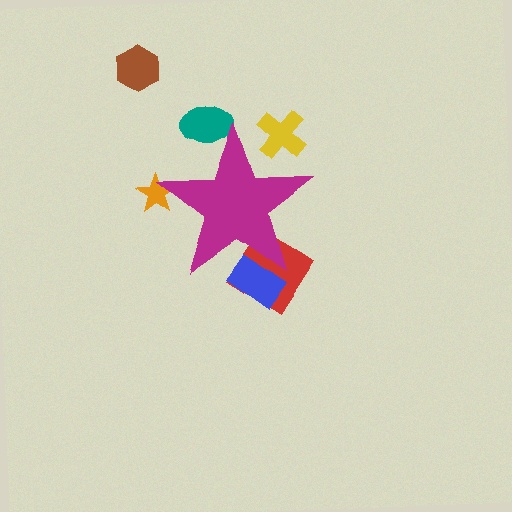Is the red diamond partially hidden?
Yes, the red diamond is partially hidden behind the magenta star.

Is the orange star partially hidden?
Yes, the orange star is partially hidden behind the magenta star.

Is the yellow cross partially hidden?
Yes, the yellow cross is partially hidden behind the magenta star.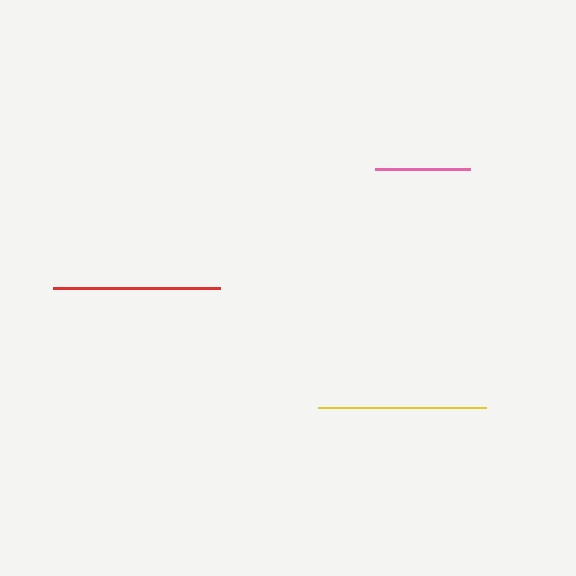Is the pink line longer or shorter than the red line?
The red line is longer than the pink line.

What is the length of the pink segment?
The pink segment is approximately 95 pixels long.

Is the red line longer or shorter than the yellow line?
The yellow line is longer than the red line.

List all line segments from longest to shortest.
From longest to shortest: yellow, red, pink.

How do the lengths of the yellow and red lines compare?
The yellow and red lines are approximately the same length.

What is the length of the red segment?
The red segment is approximately 166 pixels long.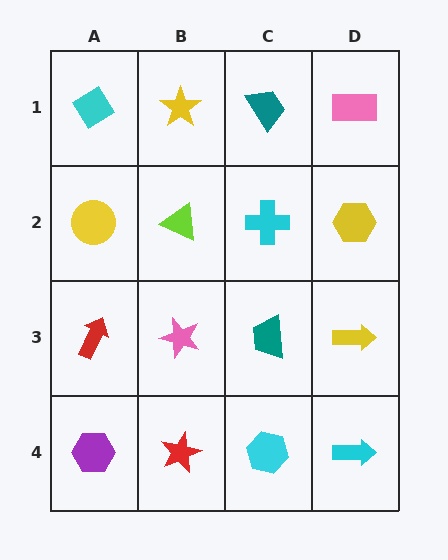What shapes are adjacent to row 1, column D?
A yellow hexagon (row 2, column D), a teal trapezoid (row 1, column C).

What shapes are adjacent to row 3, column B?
A lime triangle (row 2, column B), a red star (row 4, column B), a red arrow (row 3, column A), a teal trapezoid (row 3, column C).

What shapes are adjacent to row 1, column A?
A yellow circle (row 2, column A), a yellow star (row 1, column B).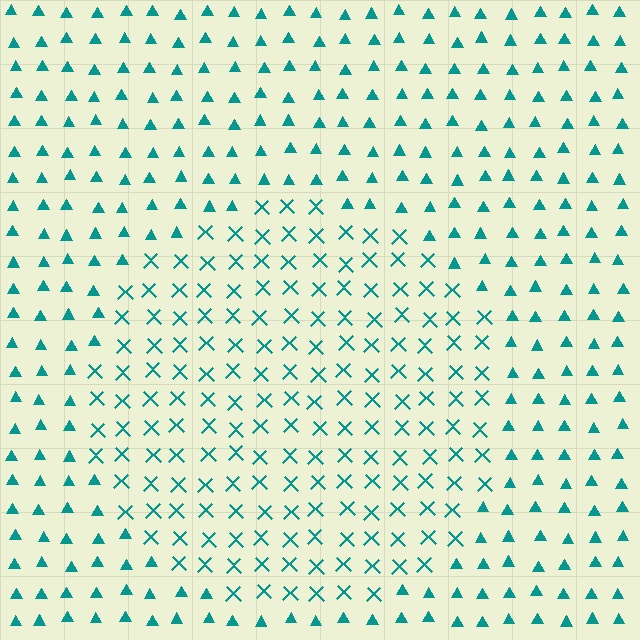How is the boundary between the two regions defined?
The boundary is defined by a change in element shape: X marks inside vs. triangles outside. All elements share the same color and spacing.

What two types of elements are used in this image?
The image uses X marks inside the circle region and triangles outside it.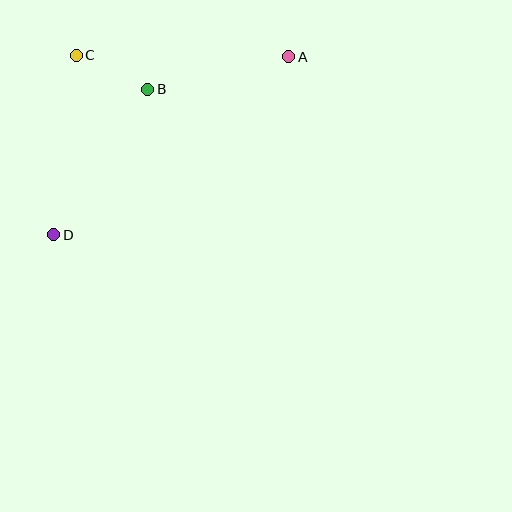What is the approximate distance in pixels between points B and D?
The distance between B and D is approximately 173 pixels.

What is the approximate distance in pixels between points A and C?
The distance between A and C is approximately 212 pixels.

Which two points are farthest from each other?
Points A and D are farthest from each other.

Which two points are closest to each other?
Points B and C are closest to each other.